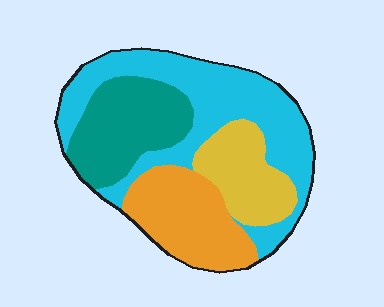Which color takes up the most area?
Cyan, at roughly 40%.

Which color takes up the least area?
Yellow, at roughly 15%.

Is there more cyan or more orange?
Cyan.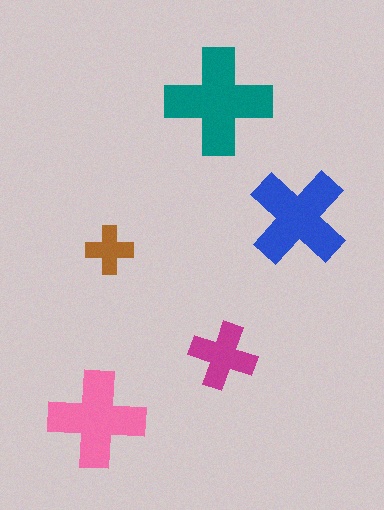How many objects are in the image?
There are 5 objects in the image.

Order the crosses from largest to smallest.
the teal one, the blue one, the pink one, the magenta one, the brown one.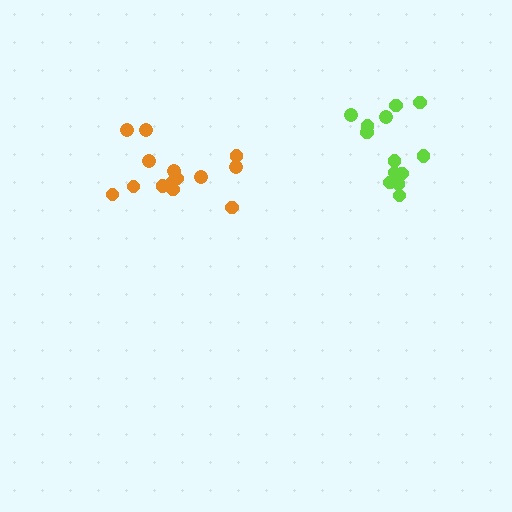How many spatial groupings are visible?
There are 2 spatial groupings.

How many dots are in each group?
Group 1: 14 dots, Group 2: 13 dots (27 total).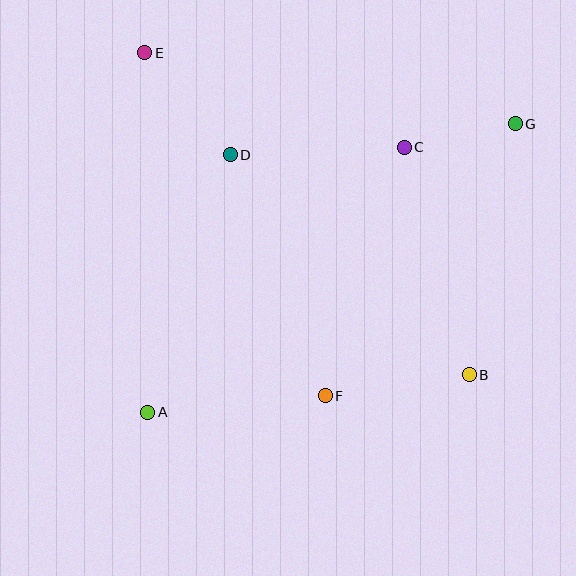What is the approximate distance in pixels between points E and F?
The distance between E and F is approximately 388 pixels.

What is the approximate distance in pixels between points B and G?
The distance between B and G is approximately 255 pixels.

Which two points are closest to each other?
Points C and G are closest to each other.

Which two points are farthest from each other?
Points A and G are farthest from each other.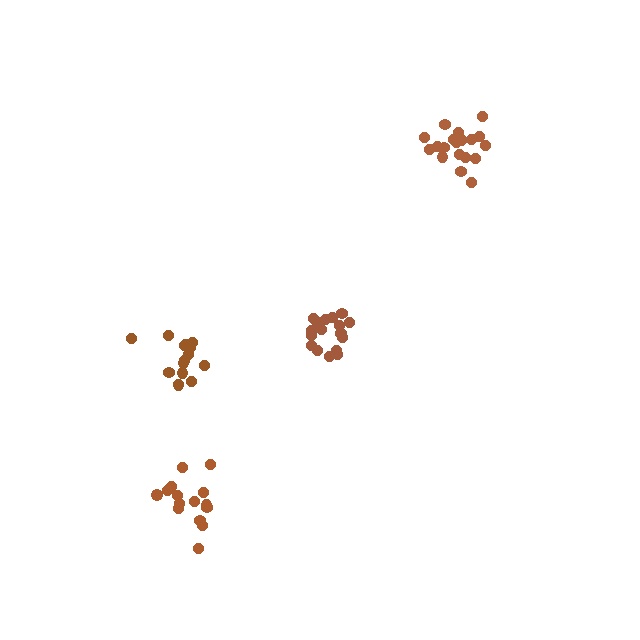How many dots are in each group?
Group 1: 21 dots, Group 2: 17 dots, Group 3: 15 dots, Group 4: 15 dots (68 total).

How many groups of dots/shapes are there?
There are 4 groups.